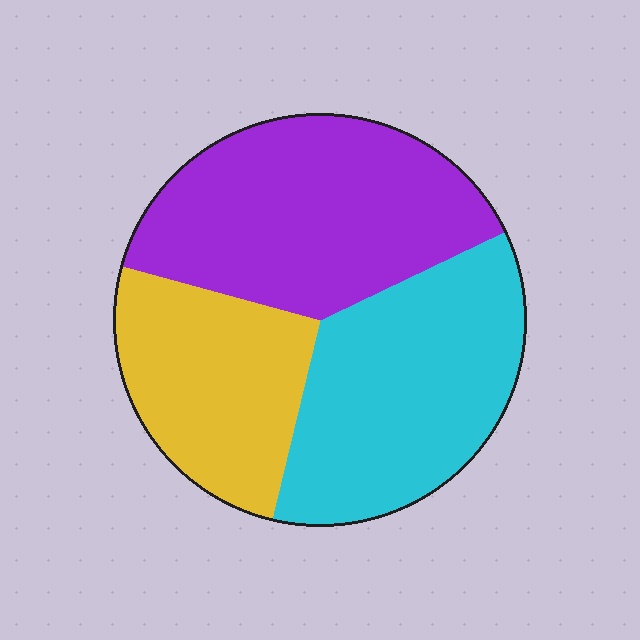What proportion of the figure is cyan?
Cyan takes up about three eighths (3/8) of the figure.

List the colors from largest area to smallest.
From largest to smallest: purple, cyan, yellow.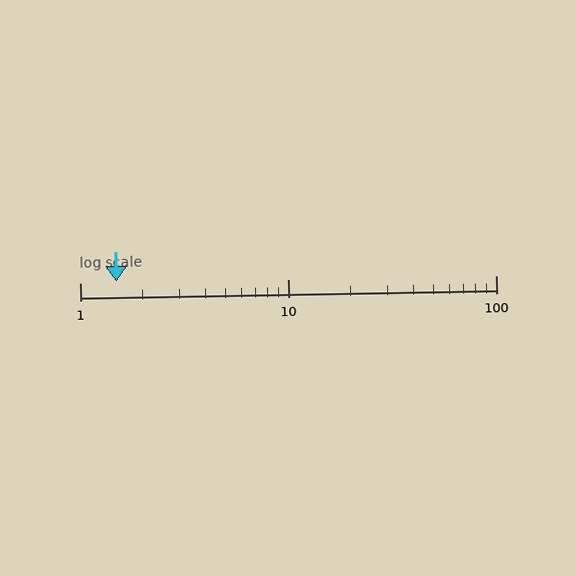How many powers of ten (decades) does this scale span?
The scale spans 2 decades, from 1 to 100.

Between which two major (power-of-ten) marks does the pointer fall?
The pointer is between 1 and 10.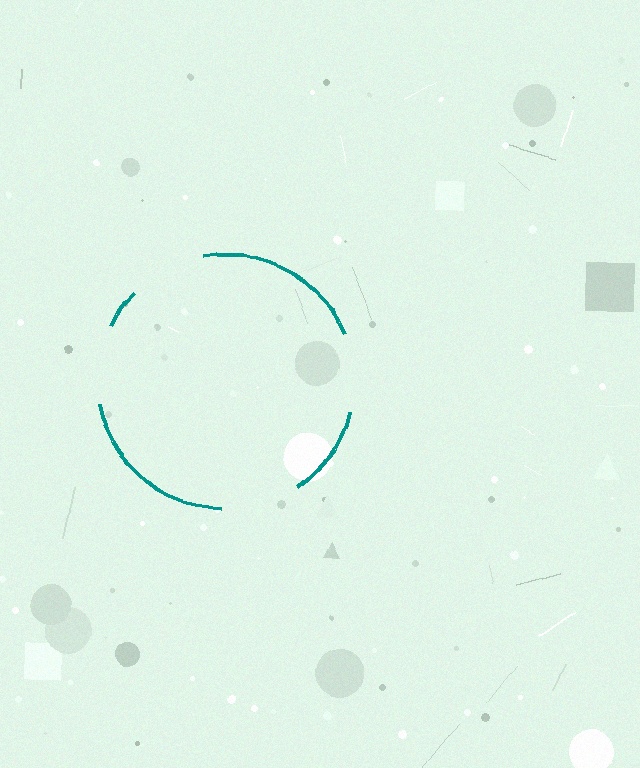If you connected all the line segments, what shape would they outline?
They would outline a circle.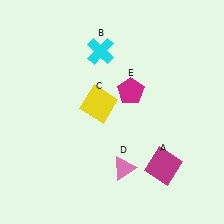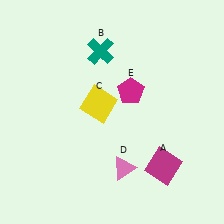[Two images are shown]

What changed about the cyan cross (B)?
In Image 1, B is cyan. In Image 2, it changed to teal.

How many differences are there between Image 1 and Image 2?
There is 1 difference between the two images.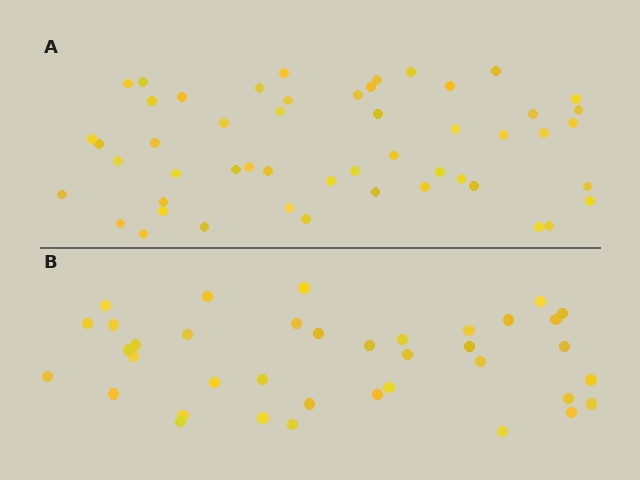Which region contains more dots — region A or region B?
Region A (the top region) has more dots.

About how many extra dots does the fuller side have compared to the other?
Region A has approximately 15 more dots than region B.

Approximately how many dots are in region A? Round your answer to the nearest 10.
About 50 dots. (The exact count is 51, which rounds to 50.)